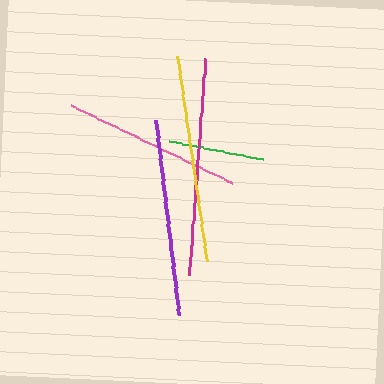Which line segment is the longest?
The magenta line is the longest at approximately 217 pixels.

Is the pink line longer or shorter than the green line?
The pink line is longer than the green line.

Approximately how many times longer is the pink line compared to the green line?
The pink line is approximately 1.9 times the length of the green line.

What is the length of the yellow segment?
The yellow segment is approximately 206 pixels long.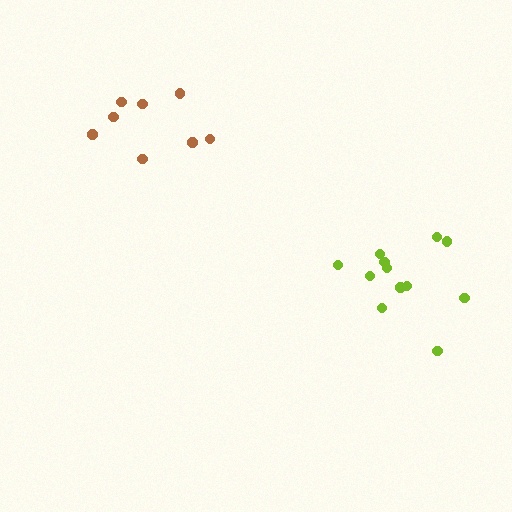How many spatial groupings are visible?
There are 2 spatial groupings.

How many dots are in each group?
Group 1: 8 dots, Group 2: 12 dots (20 total).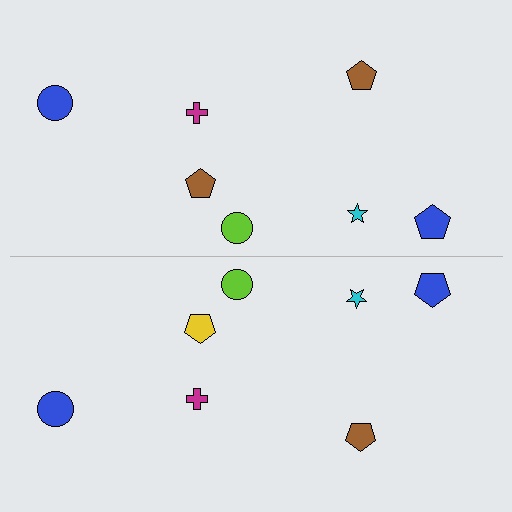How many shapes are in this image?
There are 14 shapes in this image.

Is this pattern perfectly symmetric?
No, the pattern is not perfectly symmetric. The yellow pentagon on the bottom side breaks the symmetry — its mirror counterpart is brown.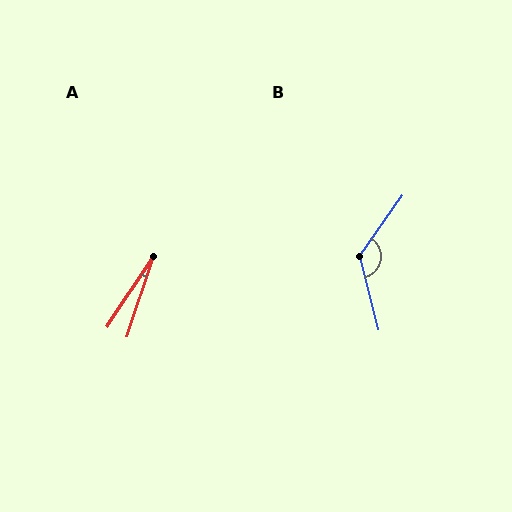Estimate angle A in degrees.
Approximately 15 degrees.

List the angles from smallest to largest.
A (15°), B (131°).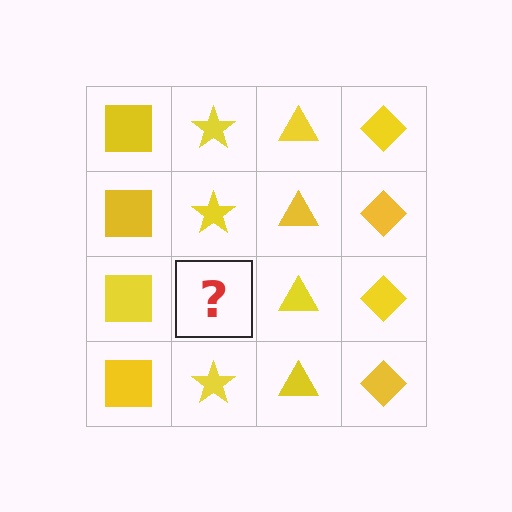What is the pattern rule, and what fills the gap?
The rule is that each column has a consistent shape. The gap should be filled with a yellow star.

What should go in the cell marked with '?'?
The missing cell should contain a yellow star.